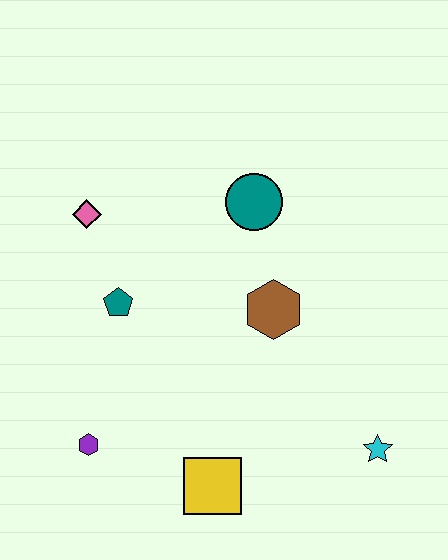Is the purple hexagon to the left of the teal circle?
Yes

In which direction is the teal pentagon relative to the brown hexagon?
The teal pentagon is to the left of the brown hexagon.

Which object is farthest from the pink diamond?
The cyan star is farthest from the pink diamond.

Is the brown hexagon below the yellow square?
No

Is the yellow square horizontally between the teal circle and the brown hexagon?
No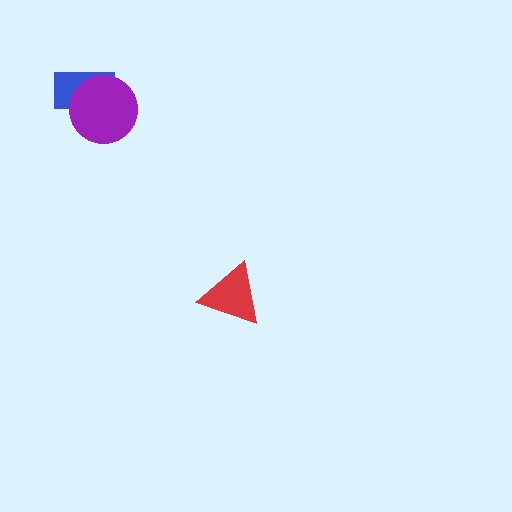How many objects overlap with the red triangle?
0 objects overlap with the red triangle.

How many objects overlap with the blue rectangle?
1 object overlaps with the blue rectangle.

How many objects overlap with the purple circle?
1 object overlaps with the purple circle.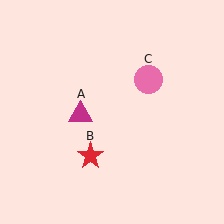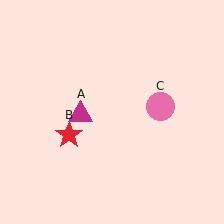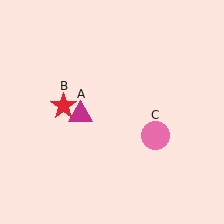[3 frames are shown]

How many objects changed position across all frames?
2 objects changed position: red star (object B), pink circle (object C).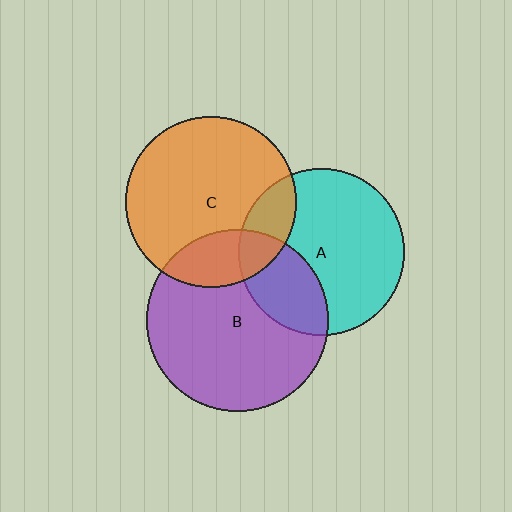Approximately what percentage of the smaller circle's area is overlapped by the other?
Approximately 20%.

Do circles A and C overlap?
Yes.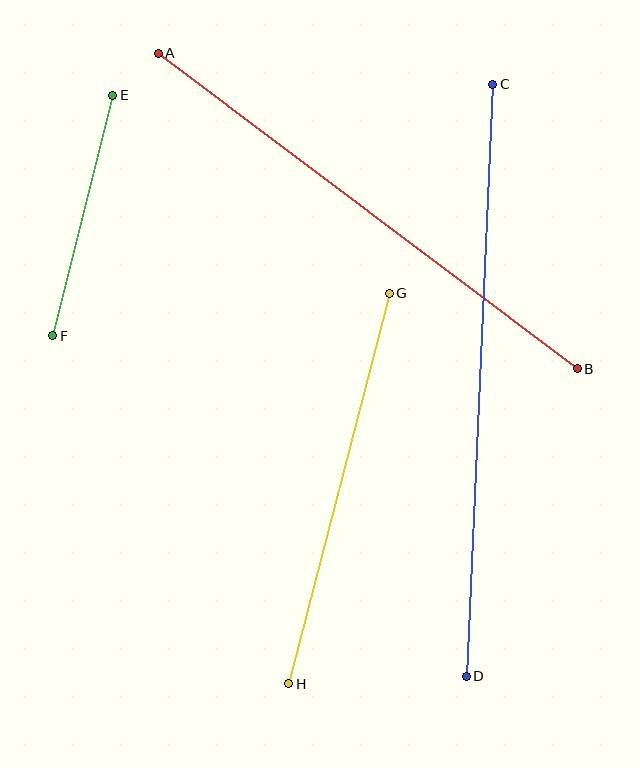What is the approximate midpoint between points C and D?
The midpoint is at approximately (480, 380) pixels.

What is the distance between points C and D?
The distance is approximately 593 pixels.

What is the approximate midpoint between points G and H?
The midpoint is at approximately (339, 489) pixels.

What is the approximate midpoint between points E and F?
The midpoint is at approximately (83, 216) pixels.